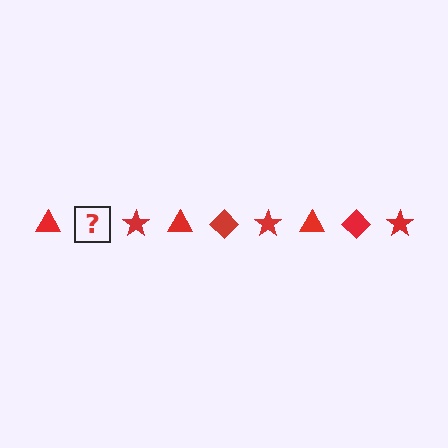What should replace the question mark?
The question mark should be replaced with a red diamond.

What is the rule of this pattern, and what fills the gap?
The rule is that the pattern cycles through triangle, diamond, star shapes in red. The gap should be filled with a red diamond.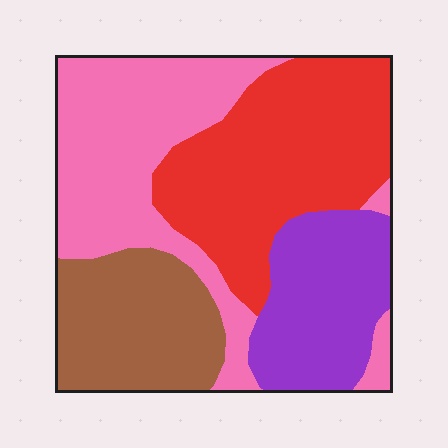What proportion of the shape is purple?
Purple takes up less than a quarter of the shape.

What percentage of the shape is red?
Red takes up about one third (1/3) of the shape.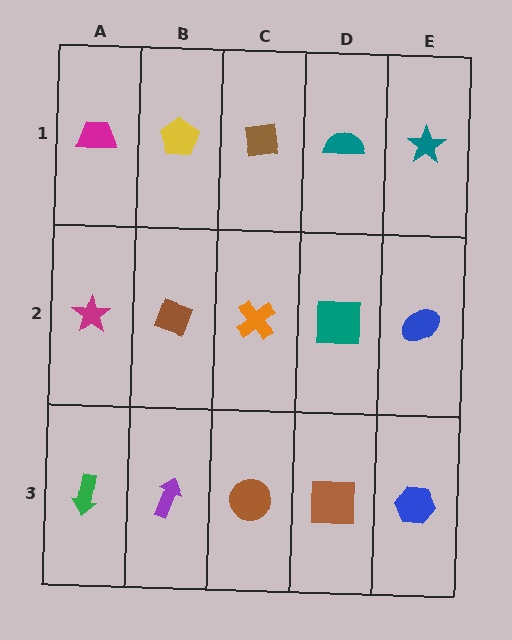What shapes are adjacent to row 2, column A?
A magenta trapezoid (row 1, column A), a green arrow (row 3, column A), a brown diamond (row 2, column B).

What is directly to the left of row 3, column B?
A green arrow.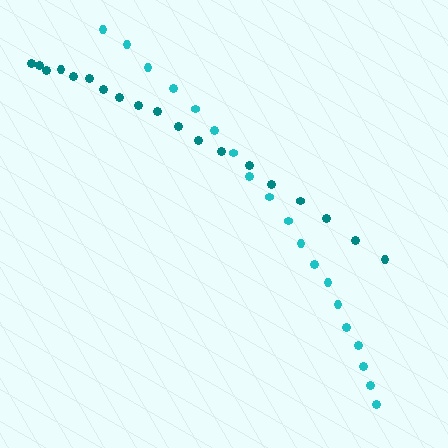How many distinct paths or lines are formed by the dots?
There are 2 distinct paths.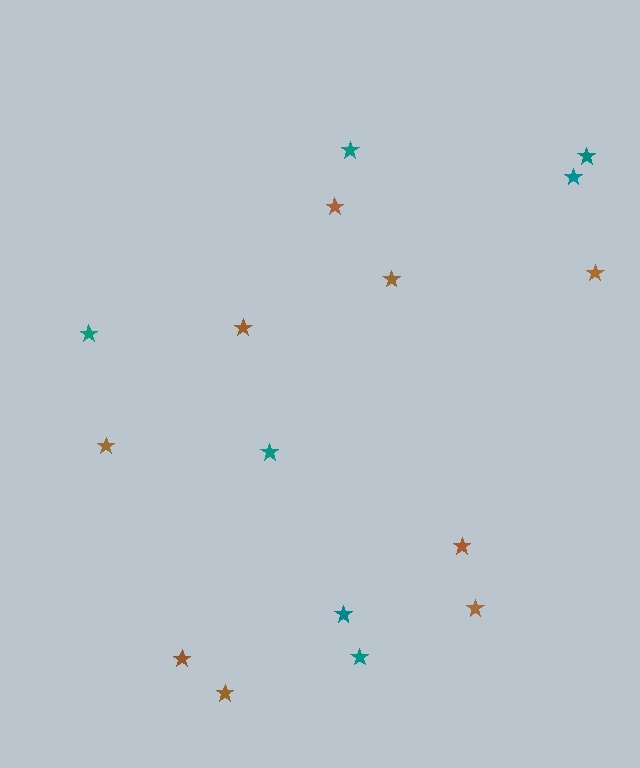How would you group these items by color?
There are 2 groups: one group of brown stars (9) and one group of teal stars (7).